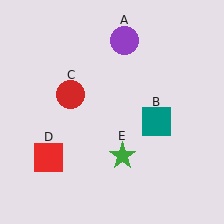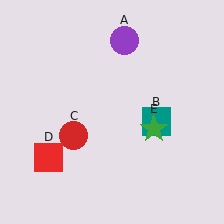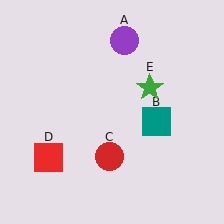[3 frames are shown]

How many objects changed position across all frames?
2 objects changed position: red circle (object C), green star (object E).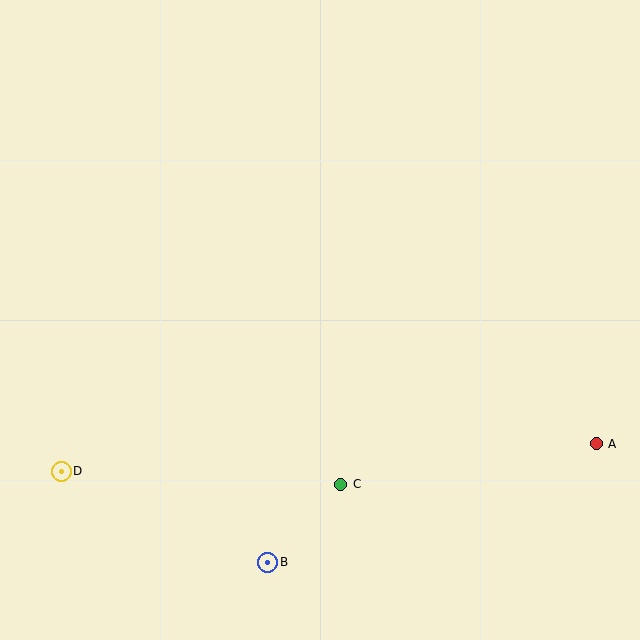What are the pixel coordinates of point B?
Point B is at (268, 562).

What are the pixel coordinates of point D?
Point D is at (61, 471).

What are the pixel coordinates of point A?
Point A is at (596, 444).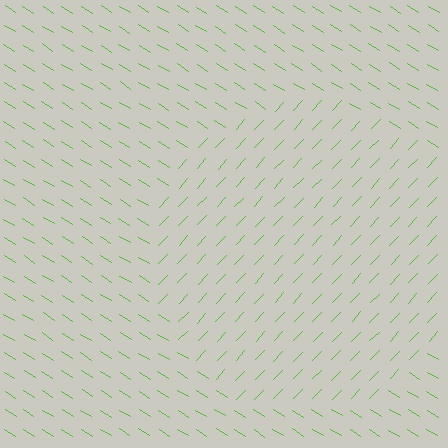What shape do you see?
I see a circle.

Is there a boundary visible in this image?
Yes, there is a texture boundary formed by a change in line orientation.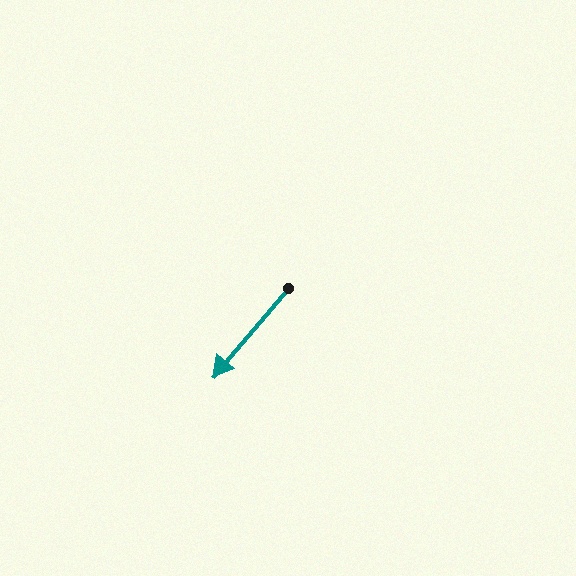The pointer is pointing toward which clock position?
Roughly 7 o'clock.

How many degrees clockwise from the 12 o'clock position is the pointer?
Approximately 220 degrees.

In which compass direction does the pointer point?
Southwest.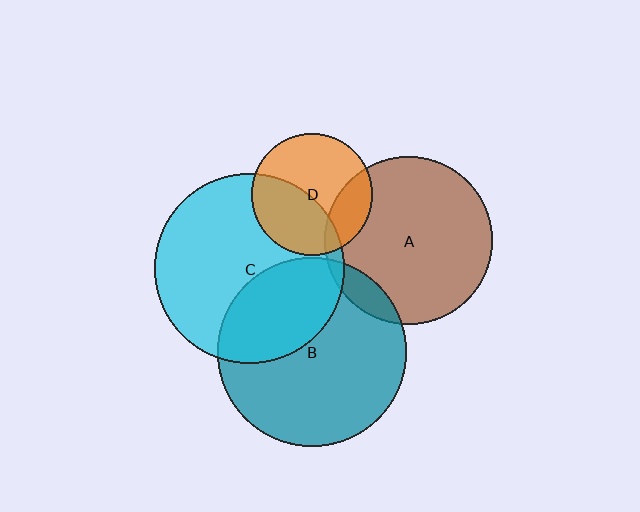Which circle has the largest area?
Circle C (cyan).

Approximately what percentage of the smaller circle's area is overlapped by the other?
Approximately 40%.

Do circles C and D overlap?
Yes.